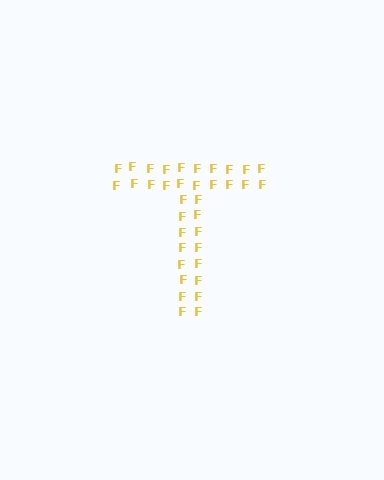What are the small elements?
The small elements are letter F's.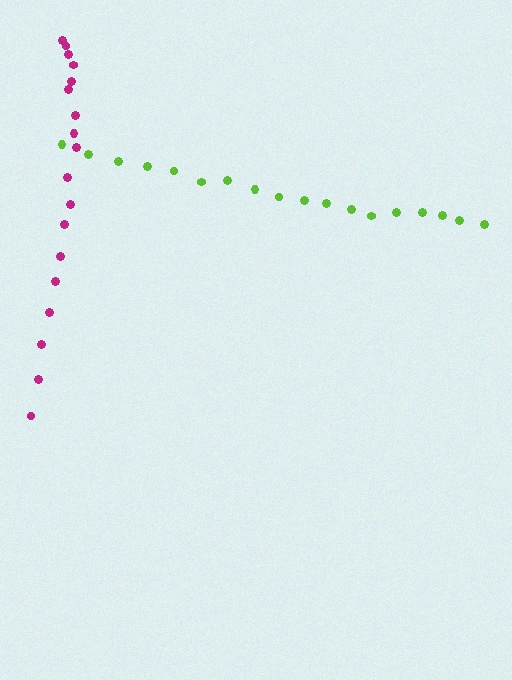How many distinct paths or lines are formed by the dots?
There are 2 distinct paths.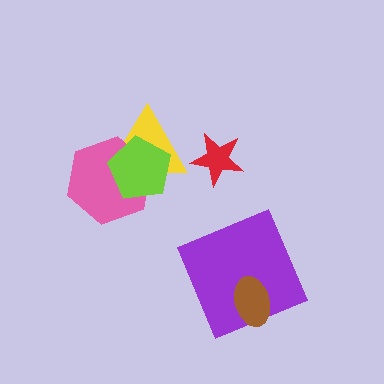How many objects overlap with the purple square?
1 object overlaps with the purple square.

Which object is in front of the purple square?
The brown ellipse is in front of the purple square.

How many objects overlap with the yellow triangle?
2 objects overlap with the yellow triangle.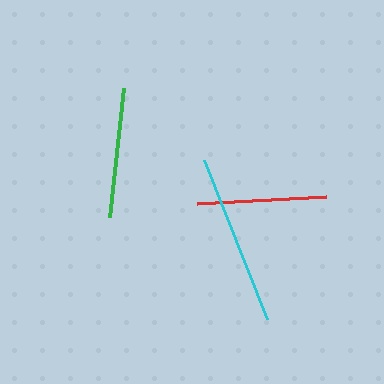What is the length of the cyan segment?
The cyan segment is approximately 171 pixels long.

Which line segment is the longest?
The cyan line is the longest at approximately 171 pixels.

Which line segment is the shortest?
The red line is the shortest at approximately 129 pixels.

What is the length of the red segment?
The red segment is approximately 129 pixels long.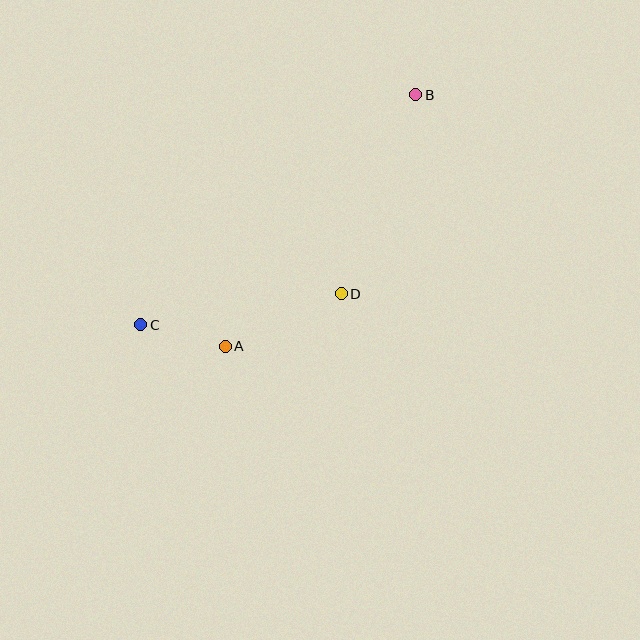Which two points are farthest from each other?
Points B and C are farthest from each other.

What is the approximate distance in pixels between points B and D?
The distance between B and D is approximately 212 pixels.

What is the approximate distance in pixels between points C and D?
The distance between C and D is approximately 203 pixels.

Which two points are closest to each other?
Points A and C are closest to each other.